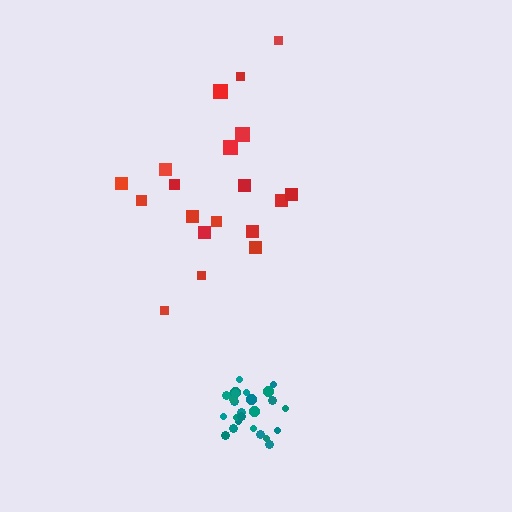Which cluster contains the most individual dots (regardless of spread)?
Teal (25).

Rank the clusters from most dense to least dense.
teal, red.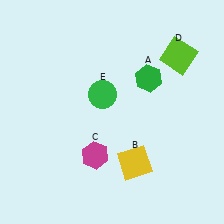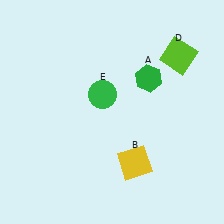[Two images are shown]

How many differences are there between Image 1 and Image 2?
There is 1 difference between the two images.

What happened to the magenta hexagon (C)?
The magenta hexagon (C) was removed in Image 2. It was in the bottom-left area of Image 1.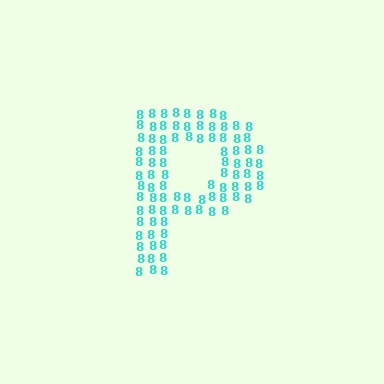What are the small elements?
The small elements are digit 8's.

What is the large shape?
The large shape is the letter P.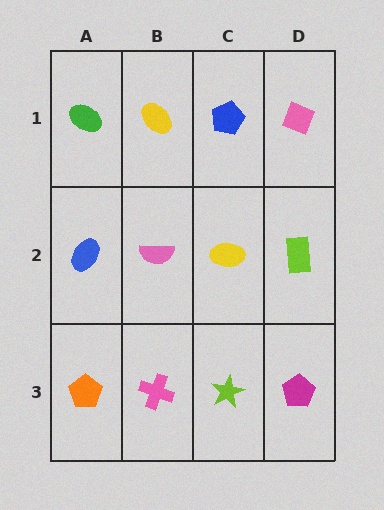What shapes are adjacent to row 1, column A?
A blue ellipse (row 2, column A), a yellow ellipse (row 1, column B).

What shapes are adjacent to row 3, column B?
A pink semicircle (row 2, column B), an orange pentagon (row 3, column A), a lime star (row 3, column C).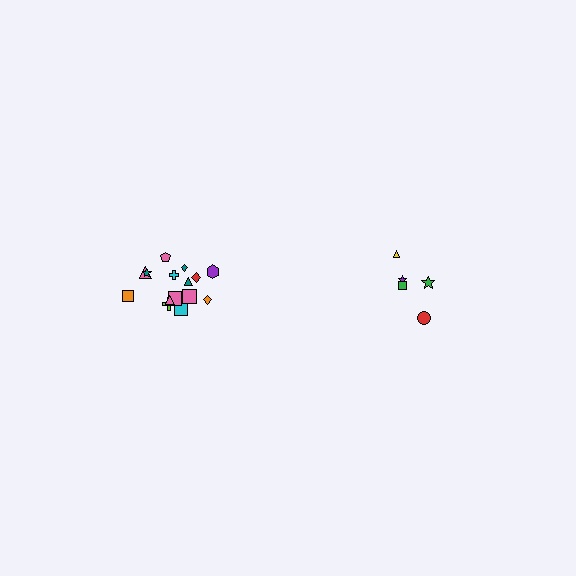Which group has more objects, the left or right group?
The left group.